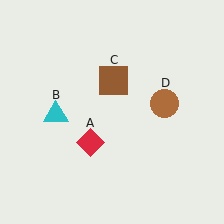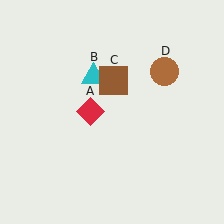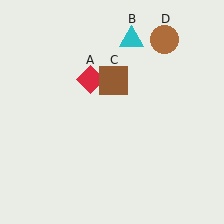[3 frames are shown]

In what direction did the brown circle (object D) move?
The brown circle (object D) moved up.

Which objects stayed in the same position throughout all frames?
Brown square (object C) remained stationary.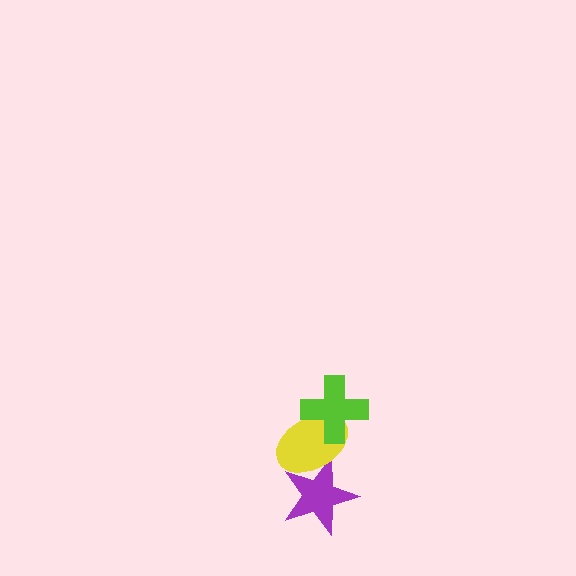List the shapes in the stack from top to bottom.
From top to bottom: the lime cross, the yellow ellipse, the purple star.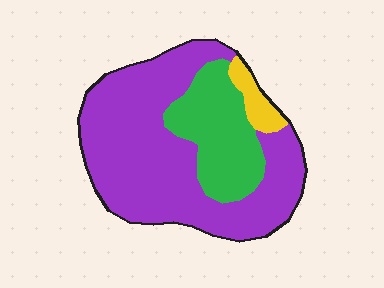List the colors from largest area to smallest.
From largest to smallest: purple, green, yellow.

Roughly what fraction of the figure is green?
Green covers around 25% of the figure.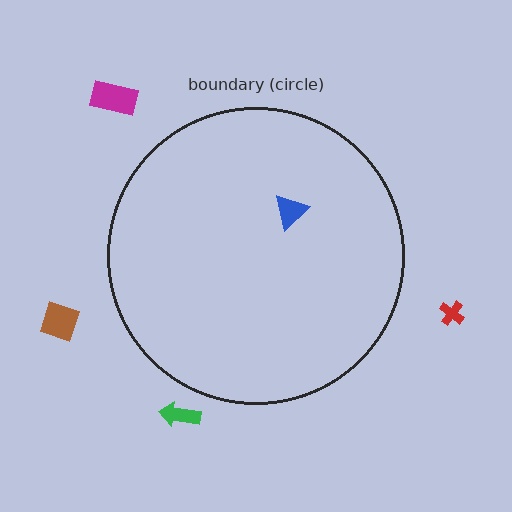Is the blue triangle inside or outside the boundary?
Inside.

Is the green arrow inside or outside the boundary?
Outside.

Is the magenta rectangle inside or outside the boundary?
Outside.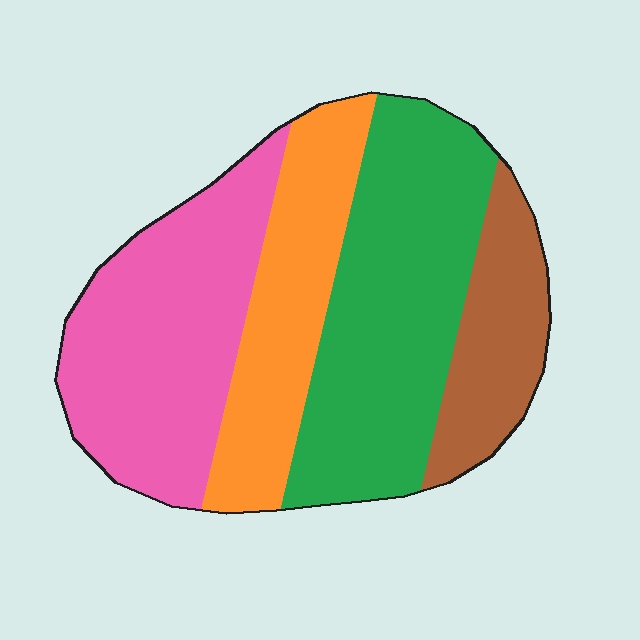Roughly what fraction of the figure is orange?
Orange covers about 20% of the figure.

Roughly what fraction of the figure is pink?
Pink covers roughly 30% of the figure.